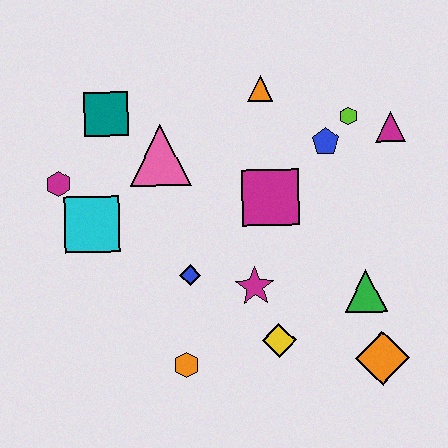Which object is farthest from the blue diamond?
The magenta triangle is farthest from the blue diamond.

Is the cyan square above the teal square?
No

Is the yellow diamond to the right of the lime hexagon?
No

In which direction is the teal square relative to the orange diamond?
The teal square is to the left of the orange diamond.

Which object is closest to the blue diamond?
The magenta star is closest to the blue diamond.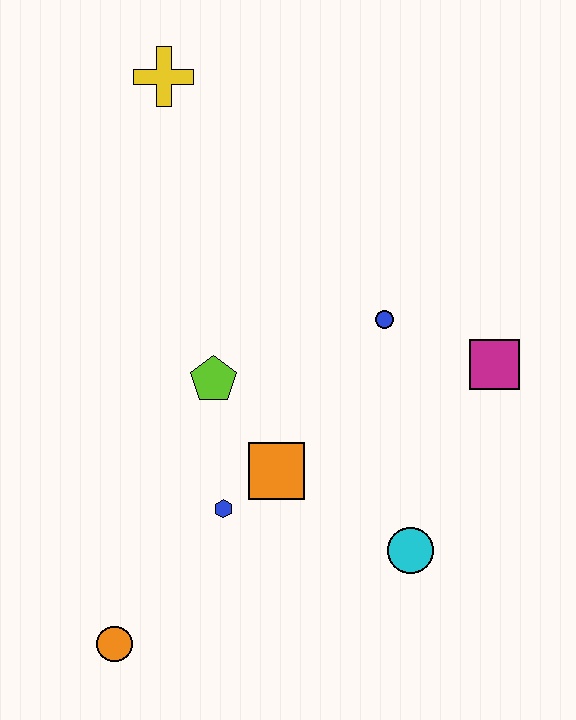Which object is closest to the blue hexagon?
The orange square is closest to the blue hexagon.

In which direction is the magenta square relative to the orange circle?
The magenta square is to the right of the orange circle.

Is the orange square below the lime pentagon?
Yes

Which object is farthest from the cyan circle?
The yellow cross is farthest from the cyan circle.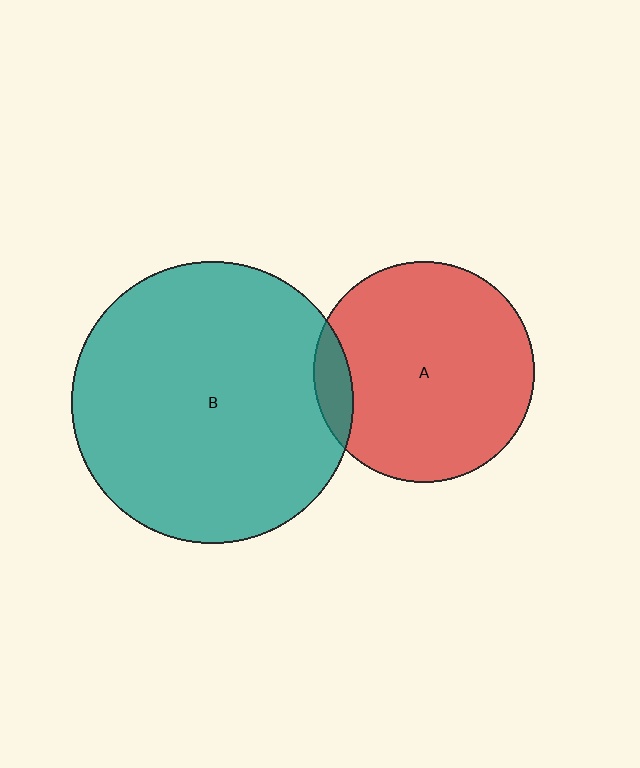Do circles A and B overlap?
Yes.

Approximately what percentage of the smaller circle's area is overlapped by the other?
Approximately 10%.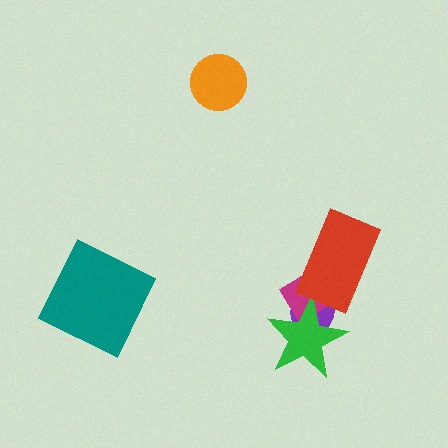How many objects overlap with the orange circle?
0 objects overlap with the orange circle.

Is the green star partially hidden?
No, no other shape covers it.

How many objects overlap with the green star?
2 objects overlap with the green star.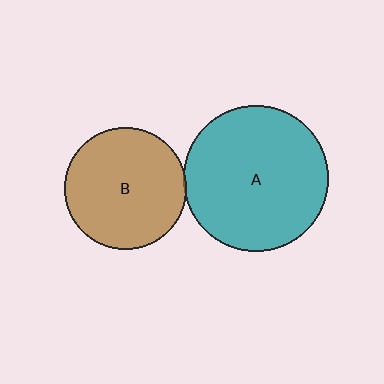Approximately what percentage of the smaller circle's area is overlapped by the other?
Approximately 5%.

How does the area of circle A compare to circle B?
Approximately 1.4 times.